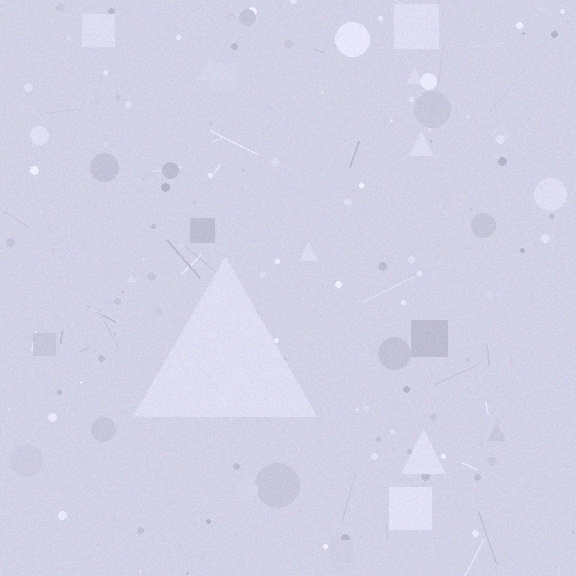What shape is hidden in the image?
A triangle is hidden in the image.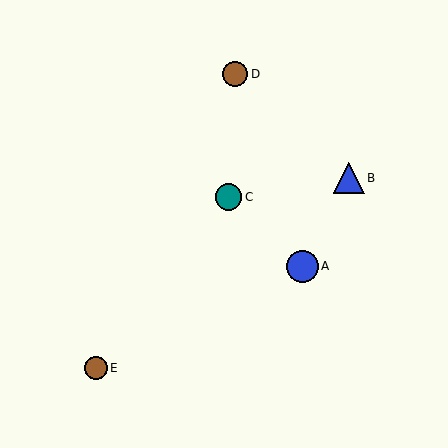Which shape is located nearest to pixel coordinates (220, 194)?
The teal circle (labeled C) at (229, 197) is nearest to that location.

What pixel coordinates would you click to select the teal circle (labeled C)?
Click at (229, 197) to select the teal circle C.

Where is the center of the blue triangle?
The center of the blue triangle is at (349, 178).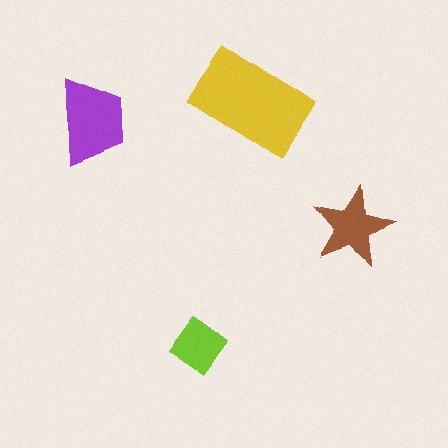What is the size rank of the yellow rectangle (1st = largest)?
1st.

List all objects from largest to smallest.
The yellow rectangle, the purple trapezoid, the brown star, the lime diamond.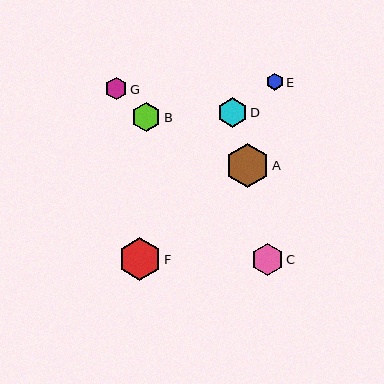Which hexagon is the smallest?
Hexagon E is the smallest with a size of approximately 17 pixels.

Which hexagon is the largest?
Hexagon A is the largest with a size of approximately 44 pixels.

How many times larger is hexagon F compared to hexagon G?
Hexagon F is approximately 1.9 times the size of hexagon G.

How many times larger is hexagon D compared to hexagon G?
Hexagon D is approximately 1.3 times the size of hexagon G.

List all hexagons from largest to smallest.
From largest to smallest: A, F, C, B, D, G, E.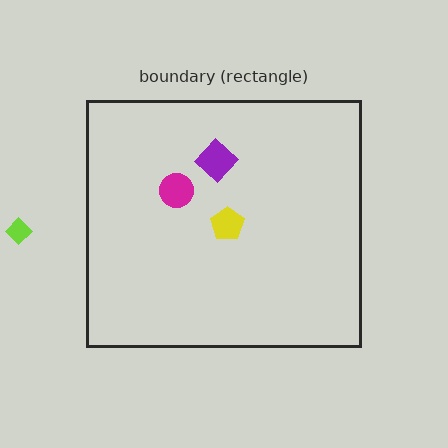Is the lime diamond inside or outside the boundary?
Outside.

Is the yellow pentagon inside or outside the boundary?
Inside.